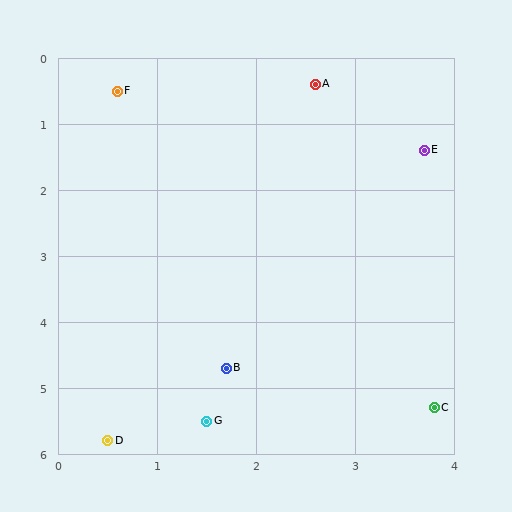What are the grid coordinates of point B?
Point B is at approximately (1.7, 4.7).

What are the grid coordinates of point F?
Point F is at approximately (0.6, 0.5).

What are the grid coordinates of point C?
Point C is at approximately (3.8, 5.3).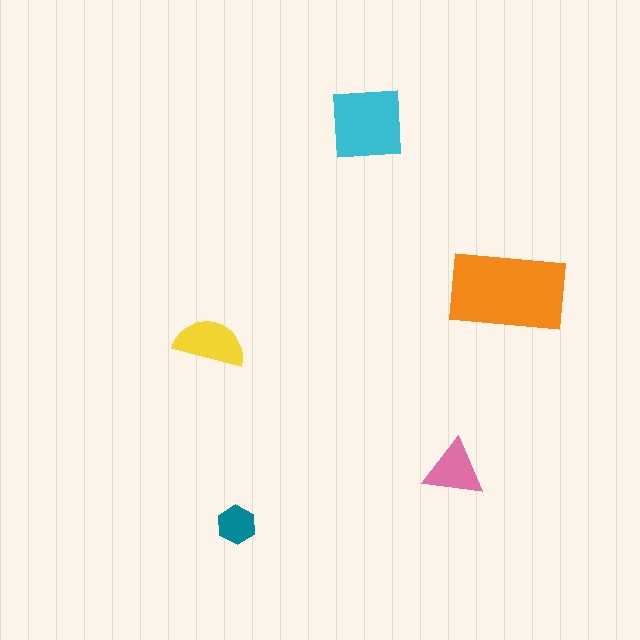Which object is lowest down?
The teal hexagon is bottommost.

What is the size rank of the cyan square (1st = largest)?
2nd.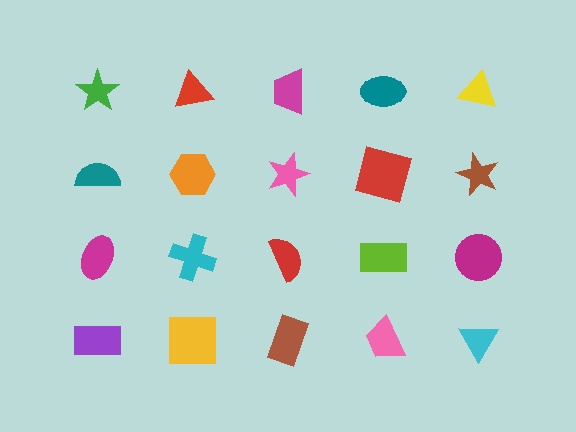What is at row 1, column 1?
A green star.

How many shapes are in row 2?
5 shapes.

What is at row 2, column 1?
A teal semicircle.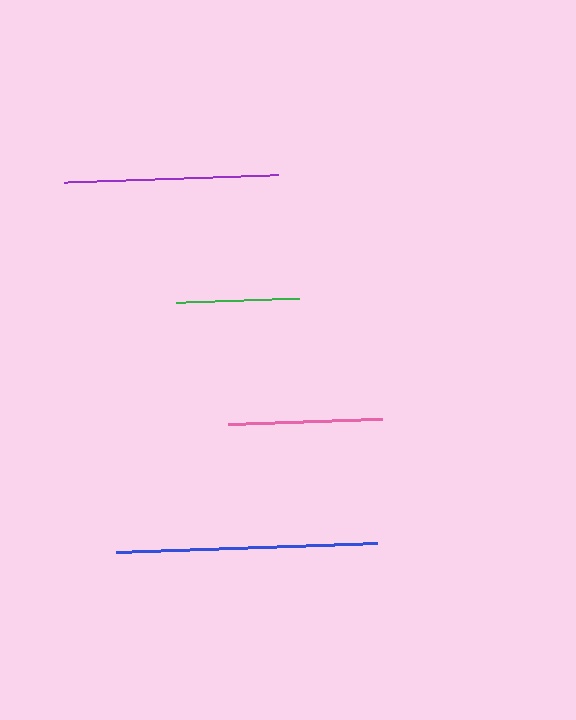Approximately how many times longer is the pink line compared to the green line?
The pink line is approximately 1.3 times the length of the green line.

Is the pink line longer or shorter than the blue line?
The blue line is longer than the pink line.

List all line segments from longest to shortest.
From longest to shortest: blue, purple, pink, green.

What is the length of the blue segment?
The blue segment is approximately 261 pixels long.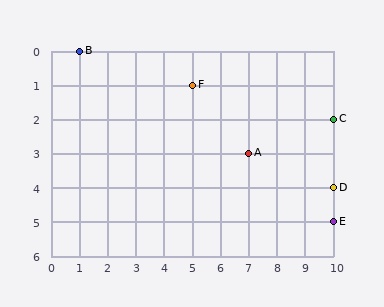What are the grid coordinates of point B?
Point B is at grid coordinates (1, 0).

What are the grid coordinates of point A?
Point A is at grid coordinates (7, 3).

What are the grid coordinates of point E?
Point E is at grid coordinates (10, 5).